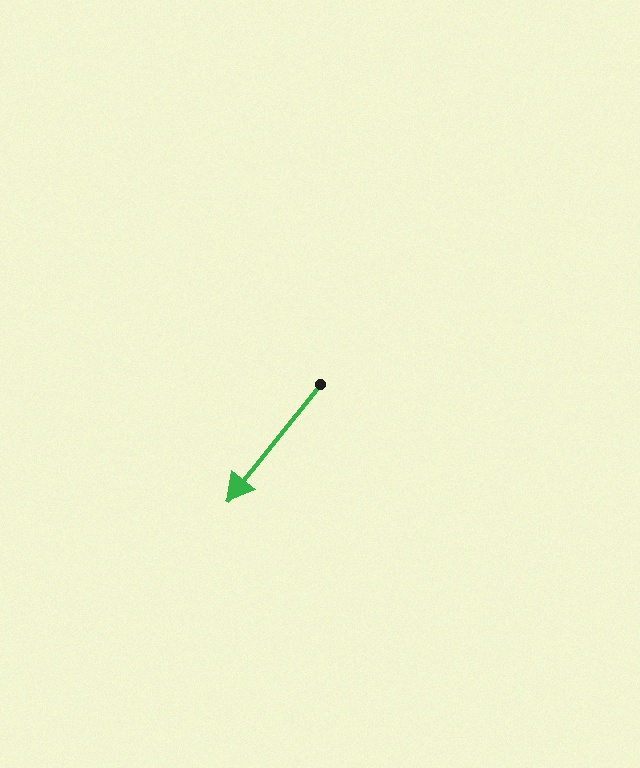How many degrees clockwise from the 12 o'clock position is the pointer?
Approximately 219 degrees.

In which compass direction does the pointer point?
Southwest.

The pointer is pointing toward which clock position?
Roughly 7 o'clock.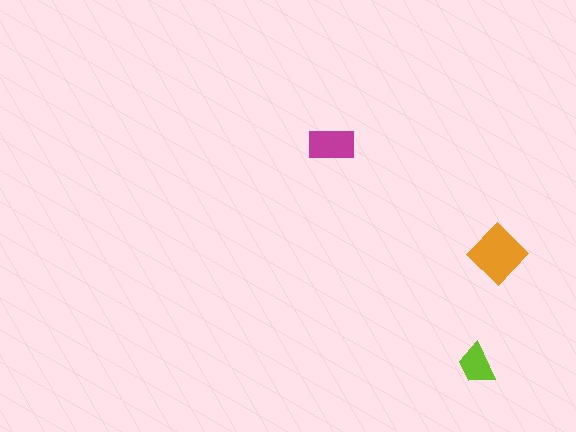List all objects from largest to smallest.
The orange diamond, the magenta rectangle, the lime trapezoid.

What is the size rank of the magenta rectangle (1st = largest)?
2nd.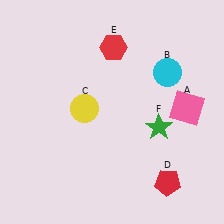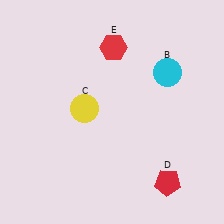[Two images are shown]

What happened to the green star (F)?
The green star (F) was removed in Image 2. It was in the bottom-right area of Image 1.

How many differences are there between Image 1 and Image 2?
There are 2 differences between the two images.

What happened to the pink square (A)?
The pink square (A) was removed in Image 2. It was in the top-right area of Image 1.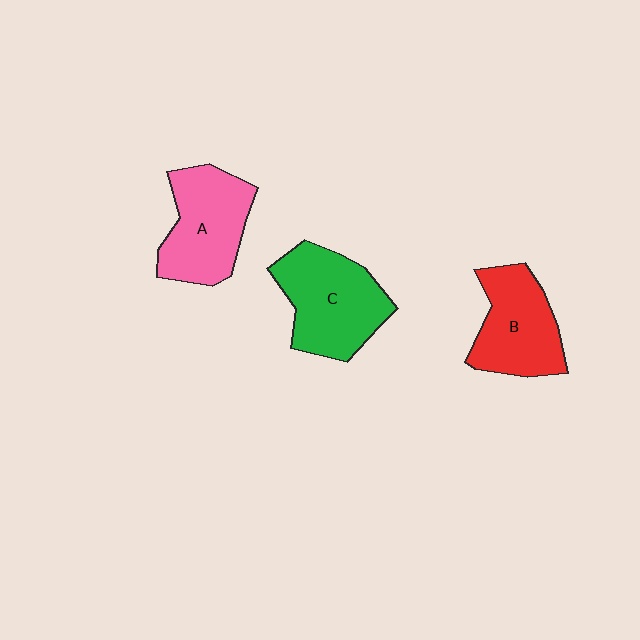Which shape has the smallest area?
Shape B (red).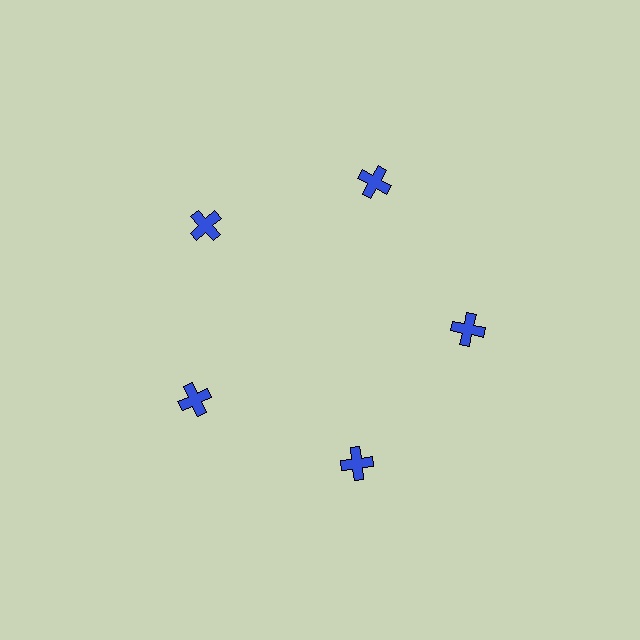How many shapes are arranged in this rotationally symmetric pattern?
There are 5 shapes, arranged in 5 groups of 1.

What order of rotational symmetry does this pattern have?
This pattern has 5-fold rotational symmetry.